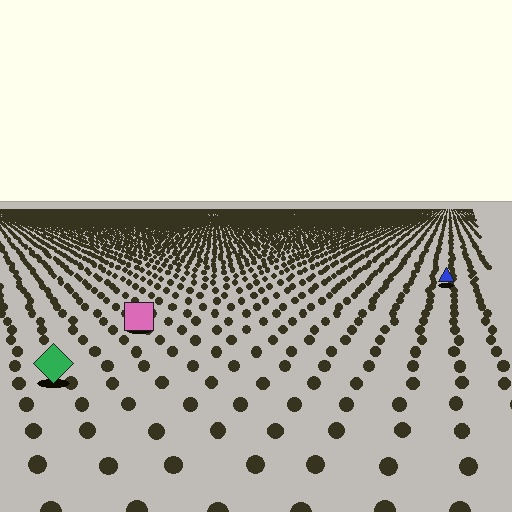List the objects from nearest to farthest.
From nearest to farthest: the green diamond, the pink square, the blue triangle.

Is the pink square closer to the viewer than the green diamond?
No. The green diamond is closer — you can tell from the texture gradient: the ground texture is coarser near it.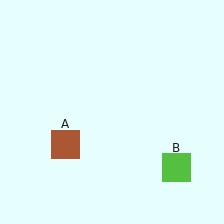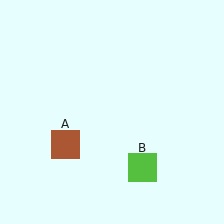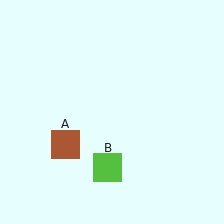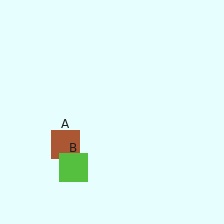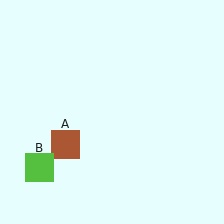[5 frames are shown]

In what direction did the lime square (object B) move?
The lime square (object B) moved left.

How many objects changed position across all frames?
1 object changed position: lime square (object B).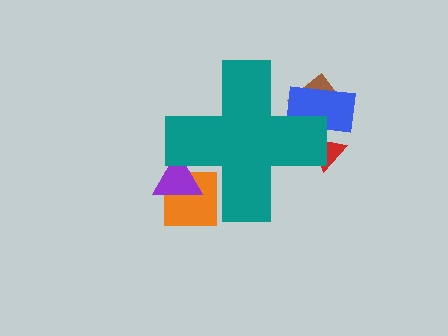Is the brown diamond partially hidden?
Yes, the brown diamond is partially hidden behind the teal cross.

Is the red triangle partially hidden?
Yes, the red triangle is partially hidden behind the teal cross.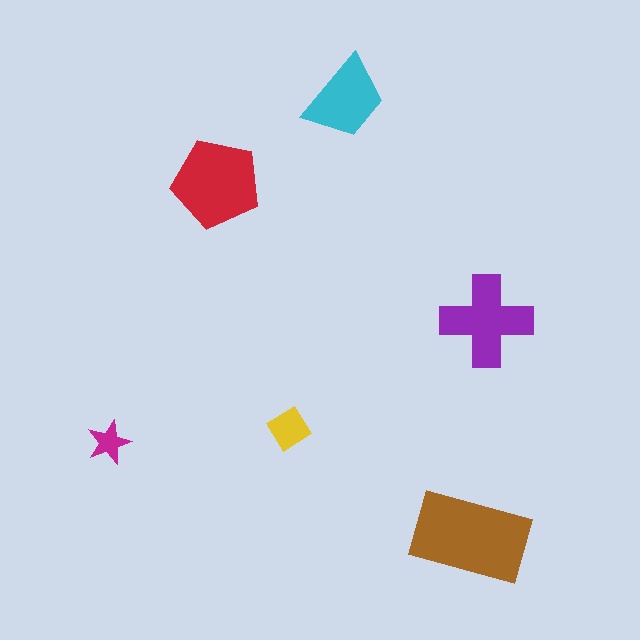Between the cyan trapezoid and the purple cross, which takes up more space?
The purple cross.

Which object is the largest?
The brown rectangle.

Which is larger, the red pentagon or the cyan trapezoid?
The red pentagon.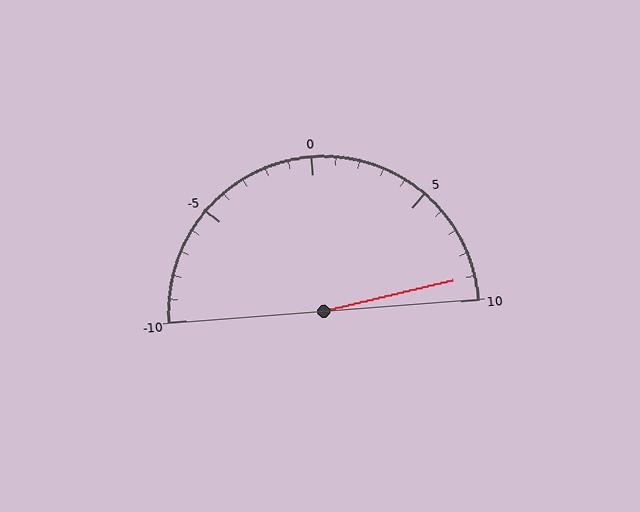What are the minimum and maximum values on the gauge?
The gauge ranges from -10 to 10.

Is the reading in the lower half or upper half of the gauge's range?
The reading is in the upper half of the range (-10 to 10).